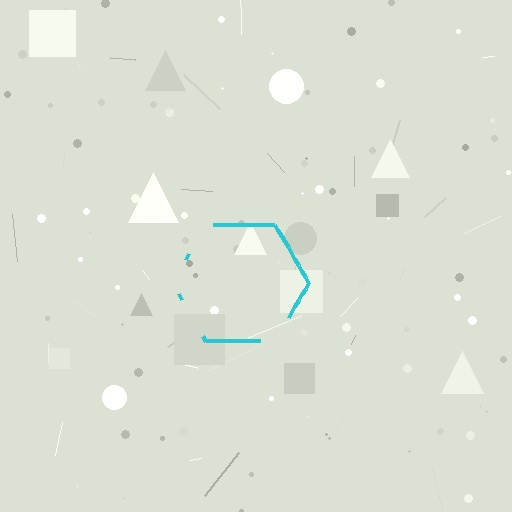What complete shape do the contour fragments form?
The contour fragments form a hexagon.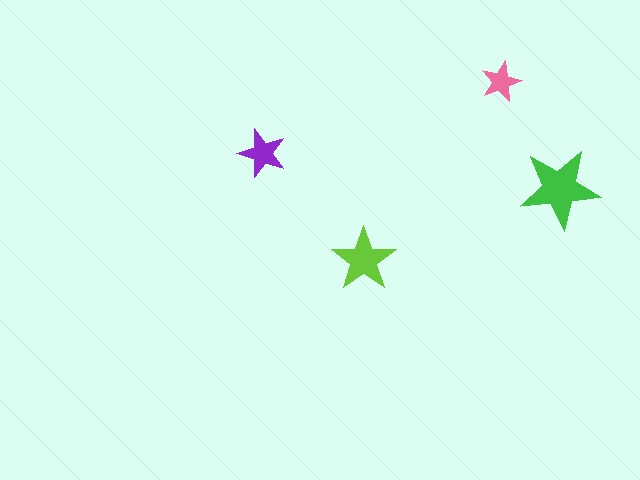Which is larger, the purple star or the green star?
The green one.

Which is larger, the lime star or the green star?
The green one.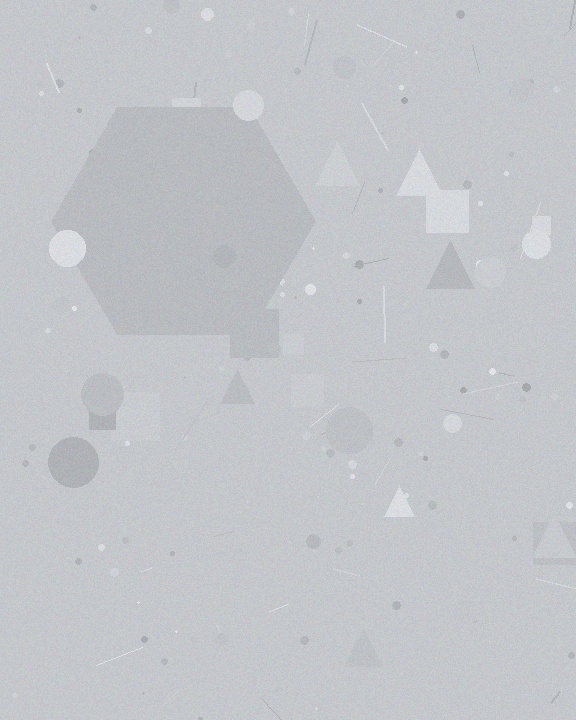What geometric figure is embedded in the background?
A hexagon is embedded in the background.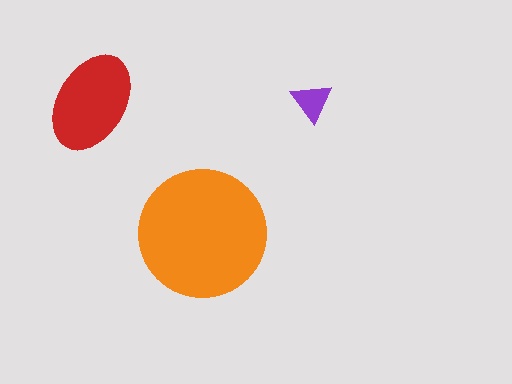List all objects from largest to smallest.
The orange circle, the red ellipse, the purple triangle.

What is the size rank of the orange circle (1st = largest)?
1st.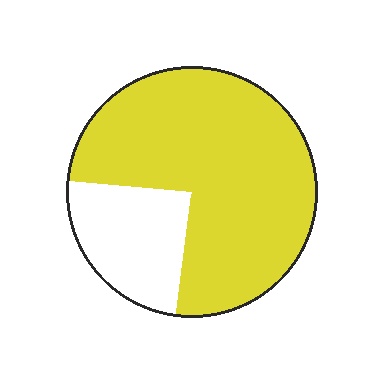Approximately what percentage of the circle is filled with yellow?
Approximately 75%.